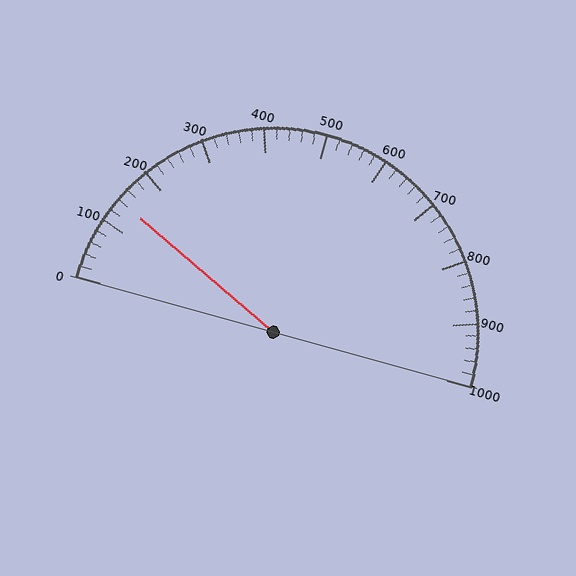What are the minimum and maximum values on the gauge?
The gauge ranges from 0 to 1000.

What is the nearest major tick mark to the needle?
The nearest major tick mark is 100.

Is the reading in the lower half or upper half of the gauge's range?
The reading is in the lower half of the range (0 to 1000).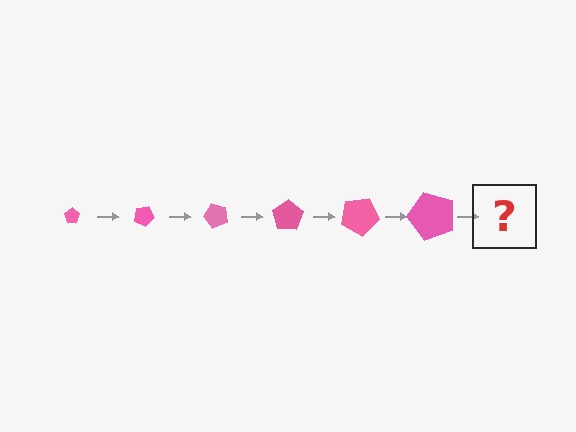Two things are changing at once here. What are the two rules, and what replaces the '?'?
The two rules are that the pentagon grows larger each step and it rotates 25 degrees each step. The '?' should be a pentagon, larger than the previous one and rotated 150 degrees from the start.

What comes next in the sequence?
The next element should be a pentagon, larger than the previous one and rotated 150 degrees from the start.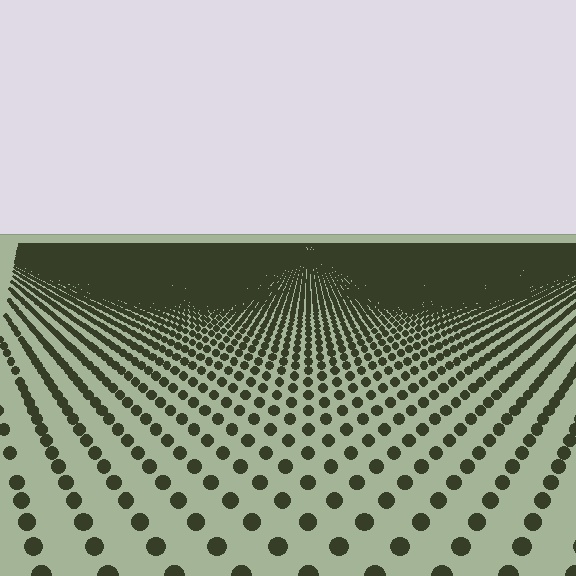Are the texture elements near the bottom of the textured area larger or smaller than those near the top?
Larger. Near the bottom, elements are closer to the viewer and appear at a bigger on-screen size.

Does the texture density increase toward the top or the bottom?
Density increases toward the top.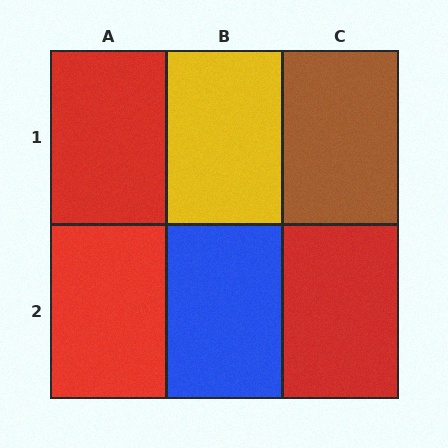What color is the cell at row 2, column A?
Red.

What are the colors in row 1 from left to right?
Red, yellow, brown.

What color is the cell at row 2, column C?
Red.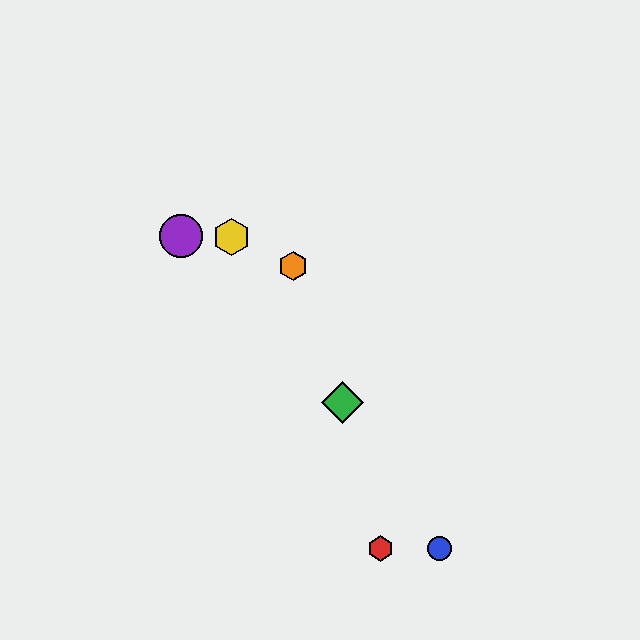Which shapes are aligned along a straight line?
The blue circle, the green diamond, the yellow hexagon are aligned along a straight line.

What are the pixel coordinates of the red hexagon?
The red hexagon is at (381, 549).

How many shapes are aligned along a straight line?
3 shapes (the blue circle, the green diamond, the yellow hexagon) are aligned along a straight line.